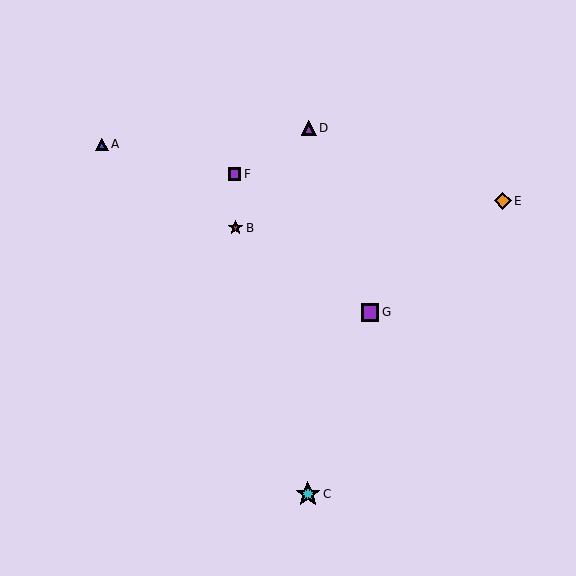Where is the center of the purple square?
The center of the purple square is at (370, 312).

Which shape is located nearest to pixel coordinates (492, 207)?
The orange diamond (labeled E) at (503, 201) is nearest to that location.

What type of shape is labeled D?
Shape D is a purple triangle.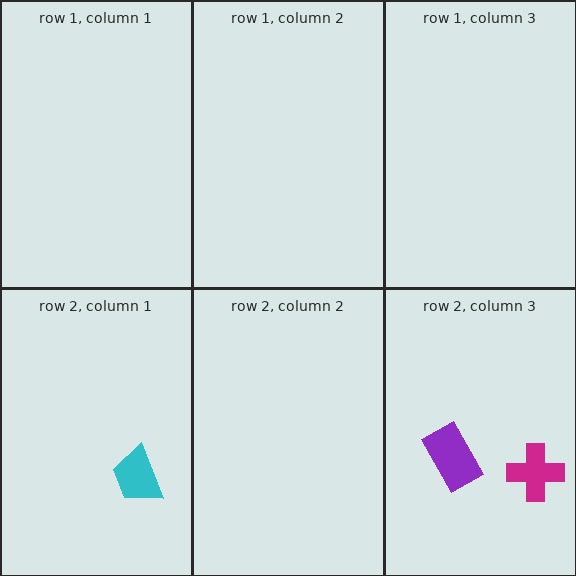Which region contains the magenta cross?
The row 2, column 3 region.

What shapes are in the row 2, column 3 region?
The purple rectangle, the magenta cross.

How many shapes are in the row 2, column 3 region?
2.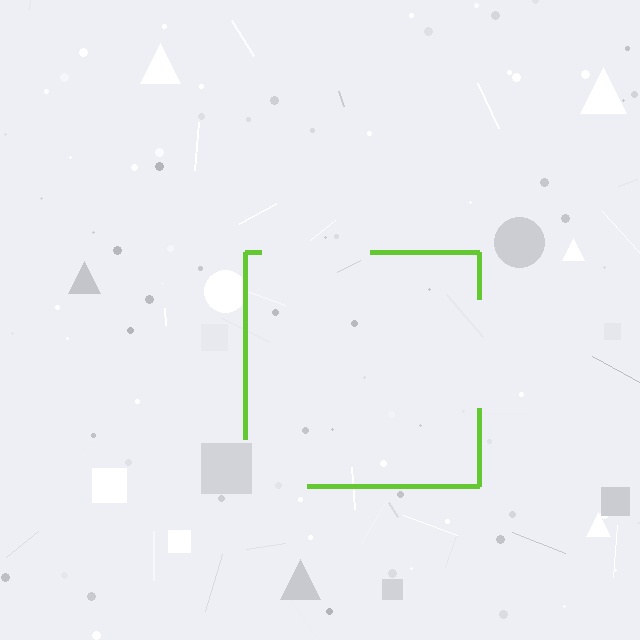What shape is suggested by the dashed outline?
The dashed outline suggests a square.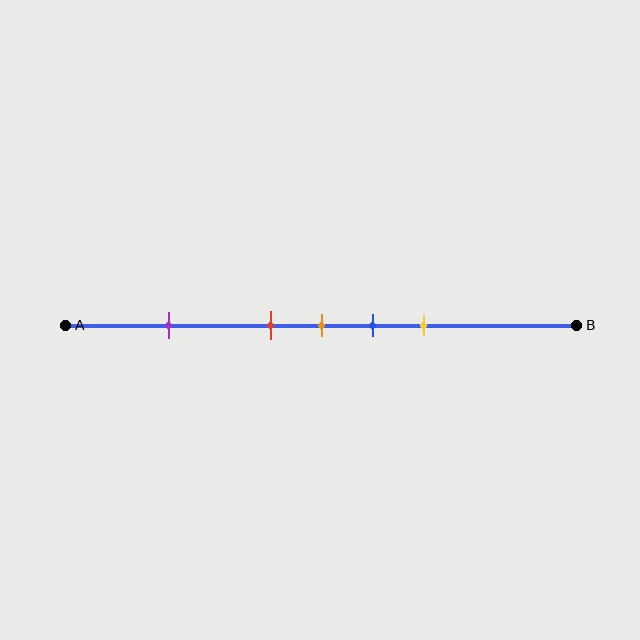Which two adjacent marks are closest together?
The red and orange marks are the closest adjacent pair.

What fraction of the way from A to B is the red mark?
The red mark is approximately 40% (0.4) of the way from A to B.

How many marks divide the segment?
There are 5 marks dividing the segment.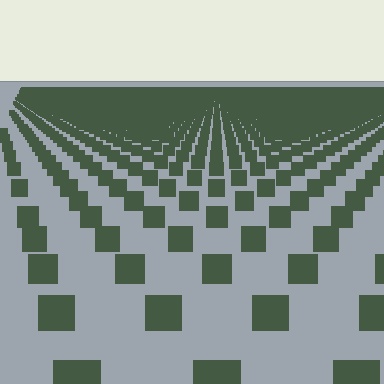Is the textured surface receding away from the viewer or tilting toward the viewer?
The surface is receding away from the viewer. Texture elements get smaller and denser toward the top.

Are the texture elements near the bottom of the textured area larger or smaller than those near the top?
Larger. Near the bottom, elements are closer to the viewer and appear at a bigger on-screen size.